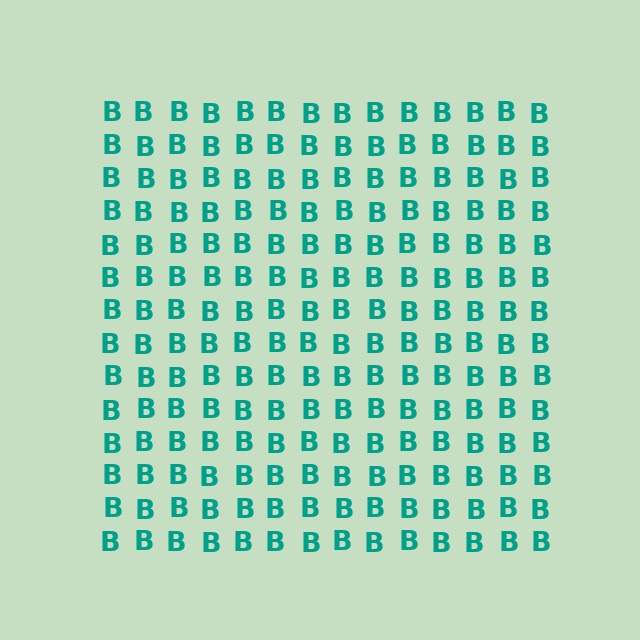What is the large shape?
The large shape is a square.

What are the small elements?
The small elements are letter B's.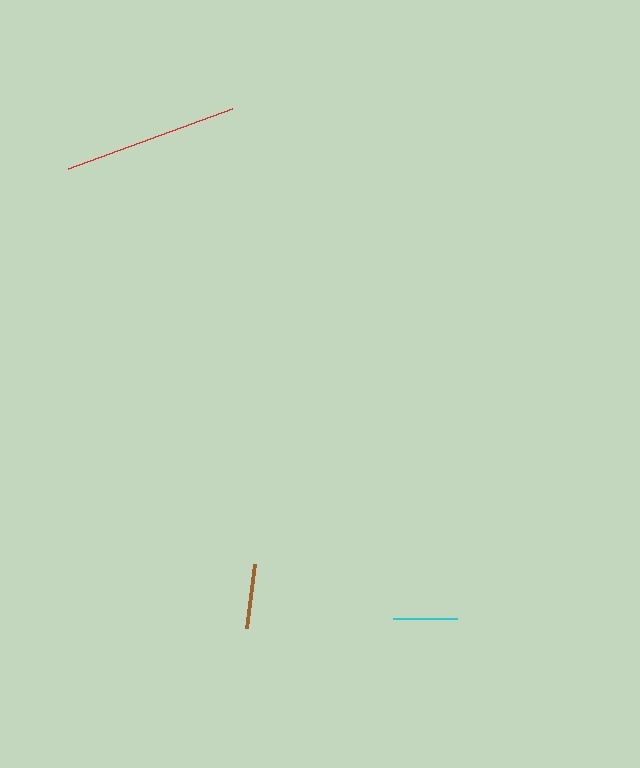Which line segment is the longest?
The red line is the longest at approximately 175 pixels.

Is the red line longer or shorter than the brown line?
The red line is longer than the brown line.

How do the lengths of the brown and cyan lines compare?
The brown and cyan lines are approximately the same length.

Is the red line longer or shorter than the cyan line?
The red line is longer than the cyan line.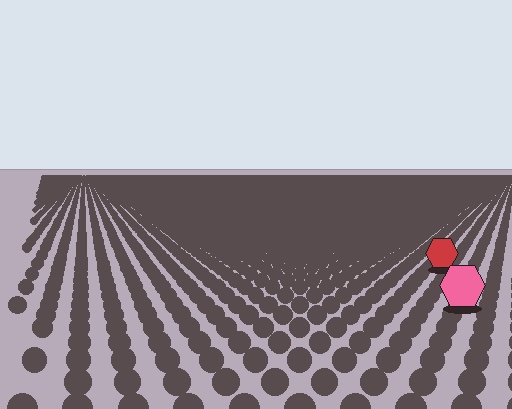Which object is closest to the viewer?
The pink hexagon is closest. The texture marks near it are larger and more spread out.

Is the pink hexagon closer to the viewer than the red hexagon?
Yes. The pink hexagon is closer — you can tell from the texture gradient: the ground texture is coarser near it.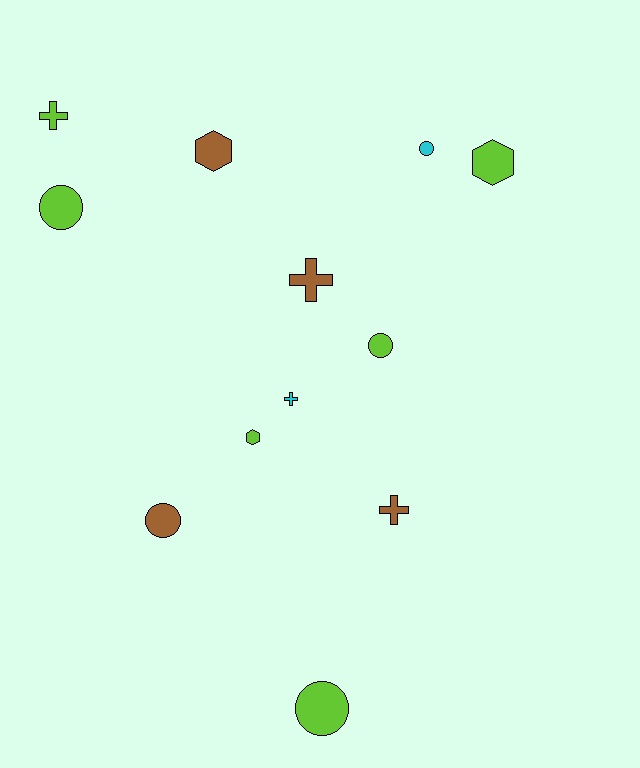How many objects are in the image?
There are 12 objects.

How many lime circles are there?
There are 3 lime circles.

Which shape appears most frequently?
Circle, with 5 objects.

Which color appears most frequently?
Lime, with 6 objects.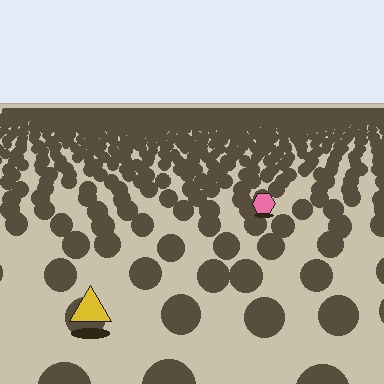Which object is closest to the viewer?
The yellow triangle is closest. The texture marks near it are larger and more spread out.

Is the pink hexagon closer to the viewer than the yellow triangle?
No. The yellow triangle is closer — you can tell from the texture gradient: the ground texture is coarser near it.